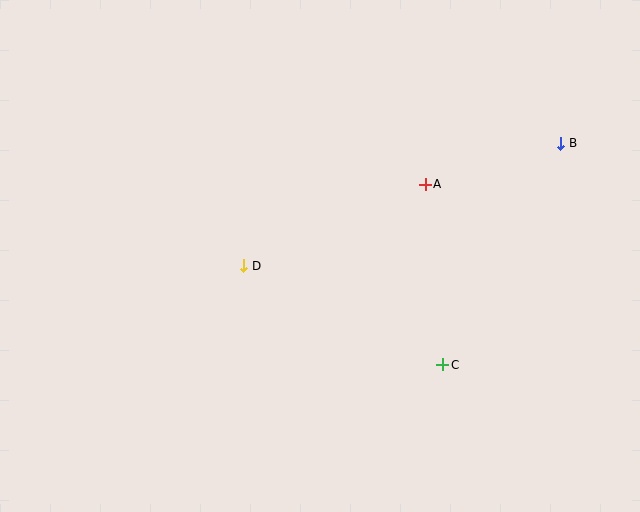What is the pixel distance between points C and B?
The distance between C and B is 251 pixels.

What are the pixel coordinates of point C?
Point C is at (443, 365).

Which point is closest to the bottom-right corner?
Point C is closest to the bottom-right corner.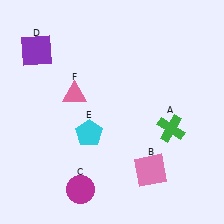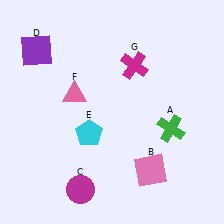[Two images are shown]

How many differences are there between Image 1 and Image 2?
There is 1 difference between the two images.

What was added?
A magenta cross (G) was added in Image 2.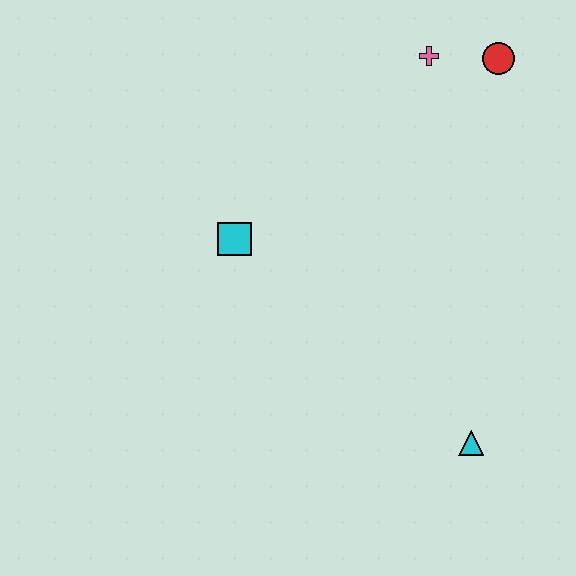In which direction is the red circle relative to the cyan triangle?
The red circle is above the cyan triangle.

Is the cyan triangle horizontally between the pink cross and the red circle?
Yes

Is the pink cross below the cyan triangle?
No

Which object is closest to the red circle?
The pink cross is closest to the red circle.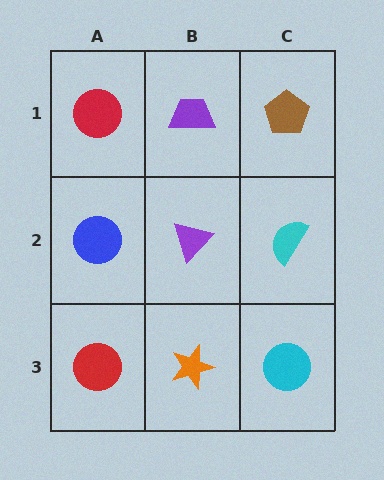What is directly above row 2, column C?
A brown pentagon.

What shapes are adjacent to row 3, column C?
A cyan semicircle (row 2, column C), an orange star (row 3, column B).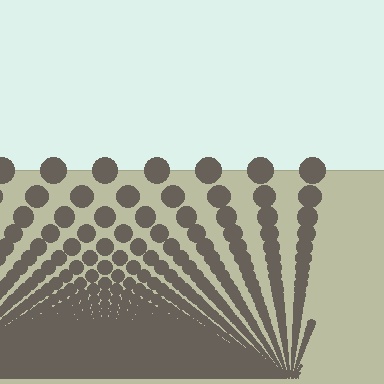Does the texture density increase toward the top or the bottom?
Density increases toward the bottom.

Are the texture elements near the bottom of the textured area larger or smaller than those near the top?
Smaller. The gradient is inverted — elements near the bottom are smaller and denser.